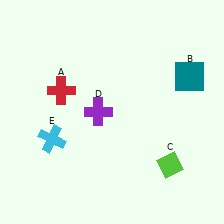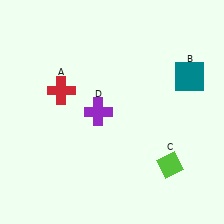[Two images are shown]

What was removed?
The cyan cross (E) was removed in Image 2.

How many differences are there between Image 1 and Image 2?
There is 1 difference between the two images.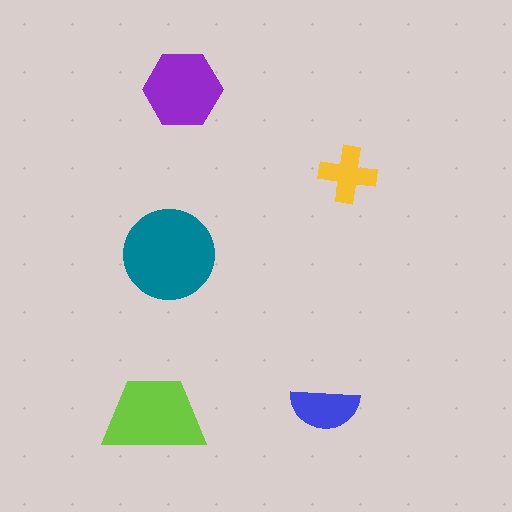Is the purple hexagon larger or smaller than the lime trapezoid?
Smaller.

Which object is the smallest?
The yellow cross.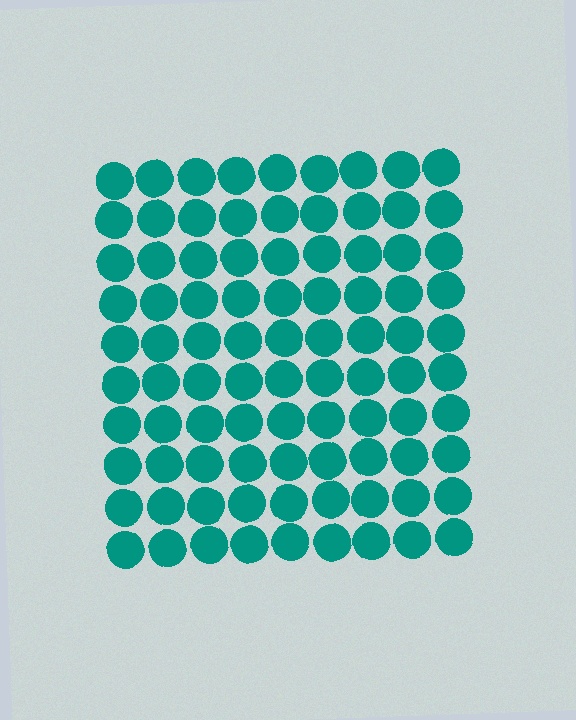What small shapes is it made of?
It is made of small circles.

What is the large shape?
The large shape is a square.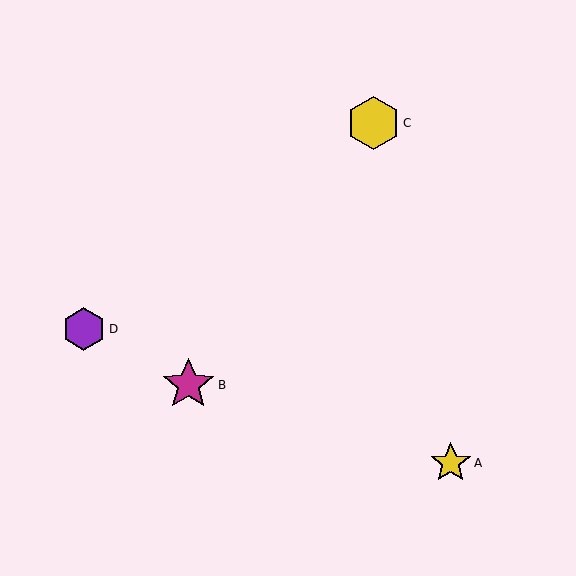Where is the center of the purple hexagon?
The center of the purple hexagon is at (84, 329).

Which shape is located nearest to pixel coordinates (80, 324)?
The purple hexagon (labeled D) at (84, 329) is nearest to that location.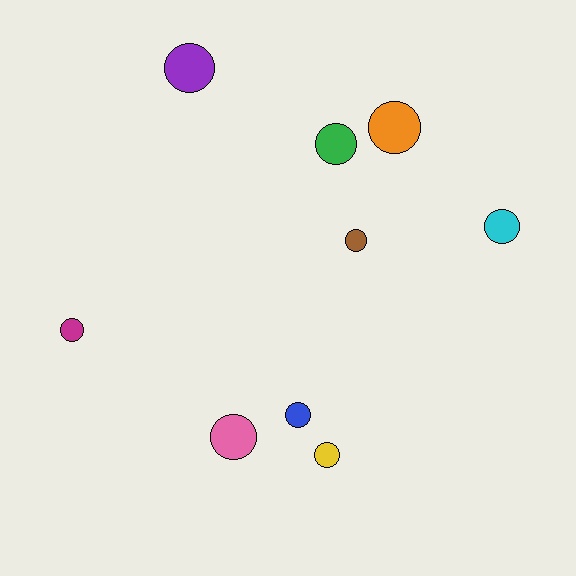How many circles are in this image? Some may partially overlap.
There are 9 circles.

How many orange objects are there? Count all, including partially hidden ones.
There is 1 orange object.